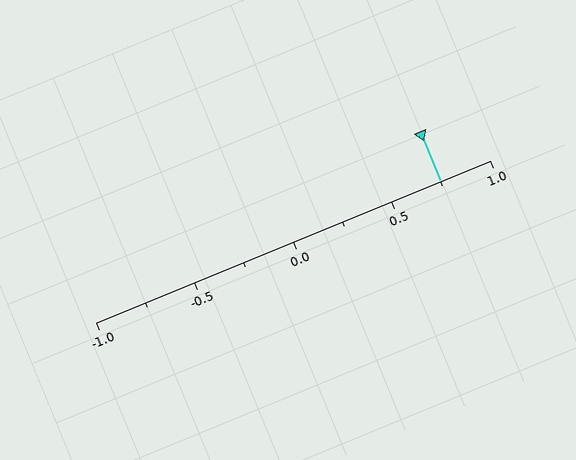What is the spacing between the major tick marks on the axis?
The major ticks are spaced 0.5 apart.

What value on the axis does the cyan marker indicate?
The marker indicates approximately 0.75.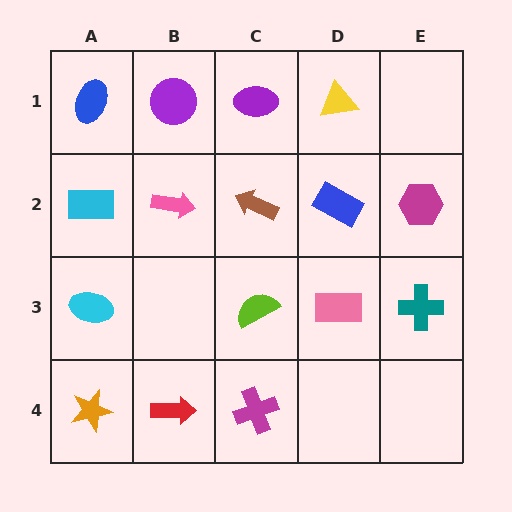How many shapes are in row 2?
5 shapes.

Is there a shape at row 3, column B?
No, that cell is empty.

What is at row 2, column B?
A pink arrow.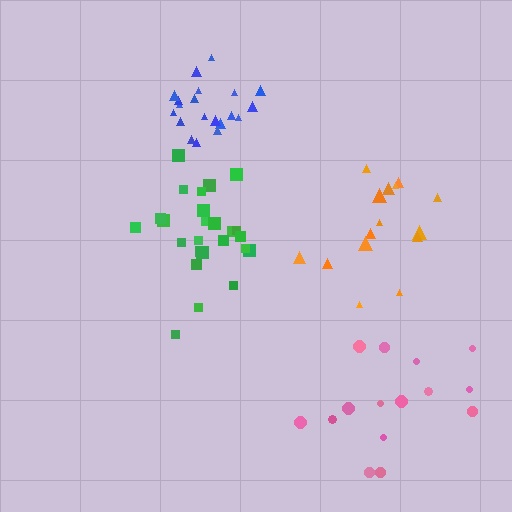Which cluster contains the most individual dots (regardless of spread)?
Green (25).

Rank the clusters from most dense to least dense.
blue, green, orange, pink.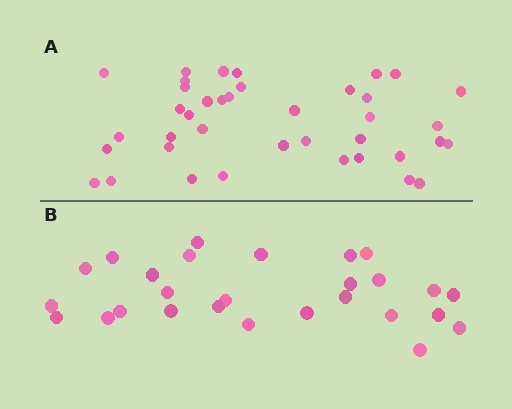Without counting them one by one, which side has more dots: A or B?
Region A (the top region) has more dots.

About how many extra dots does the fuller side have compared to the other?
Region A has roughly 12 or so more dots than region B.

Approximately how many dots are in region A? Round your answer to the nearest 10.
About 40 dots. (The exact count is 39, which rounds to 40.)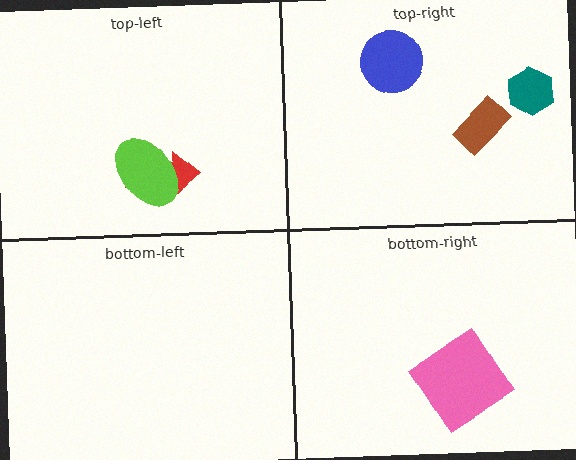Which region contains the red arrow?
The top-left region.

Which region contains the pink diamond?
The bottom-right region.